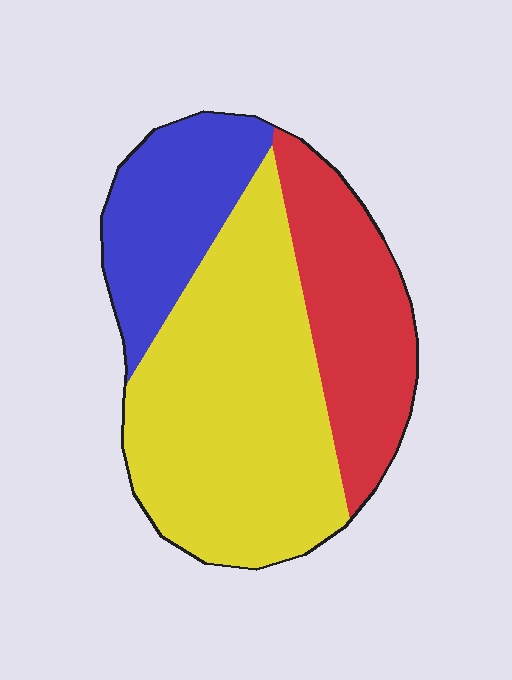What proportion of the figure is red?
Red covers around 25% of the figure.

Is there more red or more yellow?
Yellow.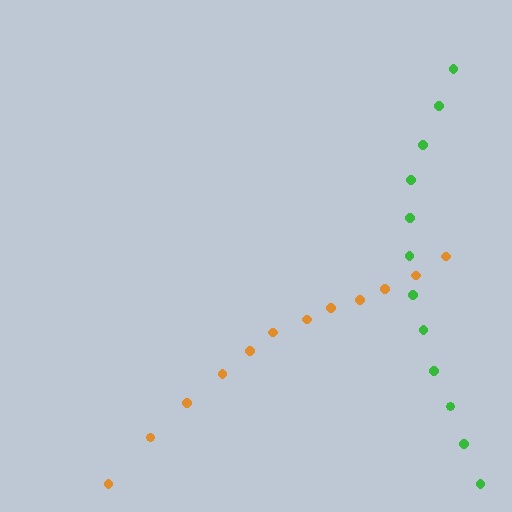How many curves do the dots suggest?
There are 2 distinct paths.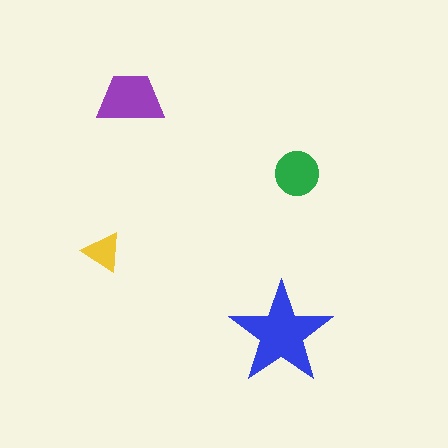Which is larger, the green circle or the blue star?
The blue star.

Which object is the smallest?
The yellow triangle.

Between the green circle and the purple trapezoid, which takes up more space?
The purple trapezoid.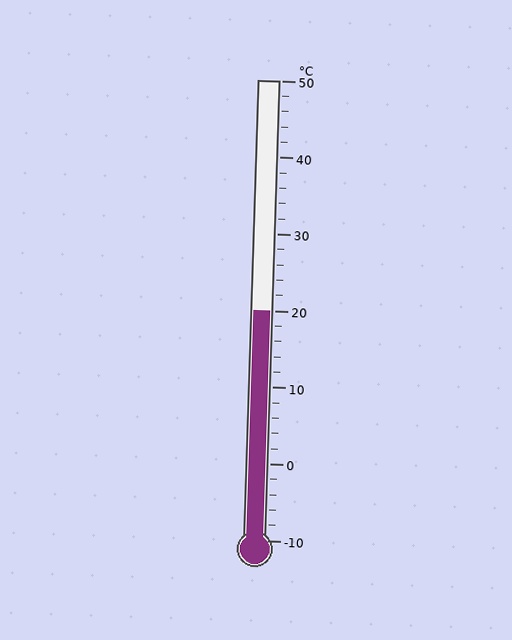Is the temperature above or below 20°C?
The temperature is at 20°C.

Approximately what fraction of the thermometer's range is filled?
The thermometer is filled to approximately 50% of its range.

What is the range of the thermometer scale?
The thermometer scale ranges from -10°C to 50°C.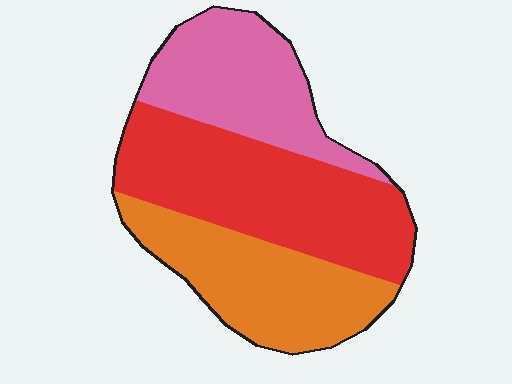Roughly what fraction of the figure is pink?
Pink covers 28% of the figure.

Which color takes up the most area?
Red, at roughly 40%.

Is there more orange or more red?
Red.